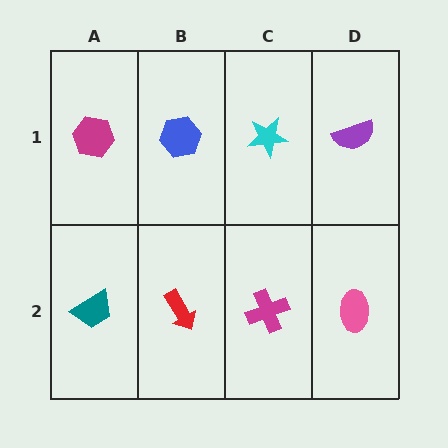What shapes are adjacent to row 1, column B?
A red arrow (row 2, column B), a magenta hexagon (row 1, column A), a cyan star (row 1, column C).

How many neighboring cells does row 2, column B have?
3.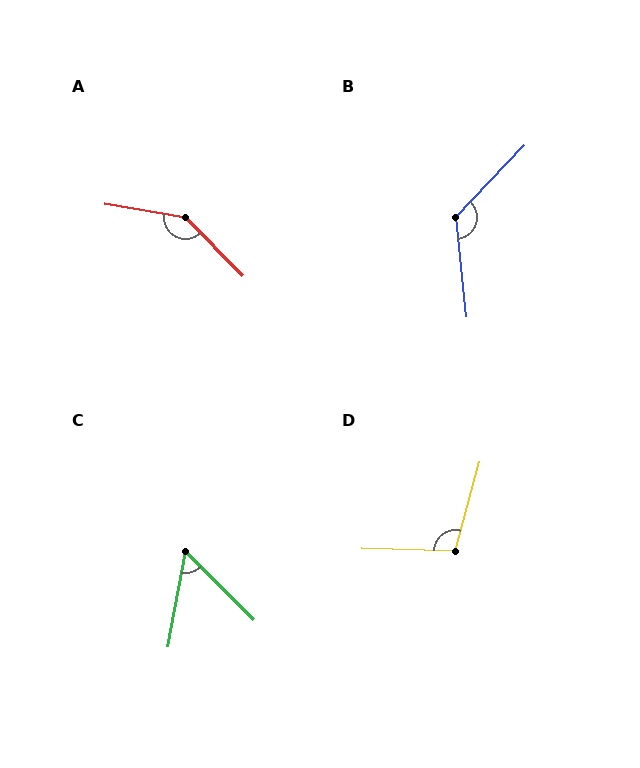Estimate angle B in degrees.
Approximately 130 degrees.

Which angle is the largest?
A, at approximately 144 degrees.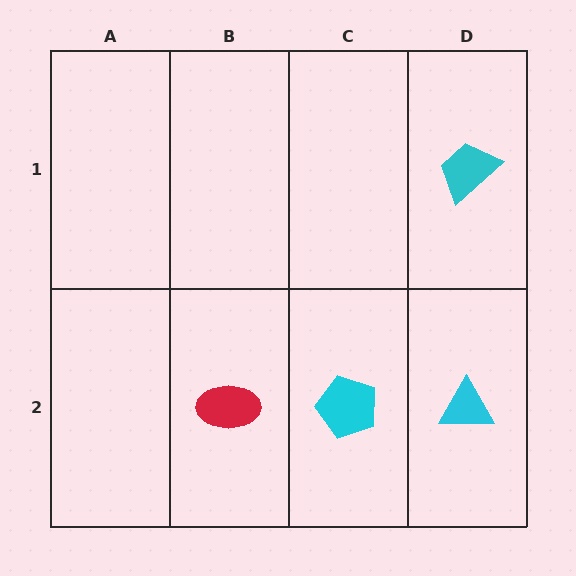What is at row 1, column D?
A cyan trapezoid.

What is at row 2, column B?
A red ellipse.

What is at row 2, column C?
A cyan pentagon.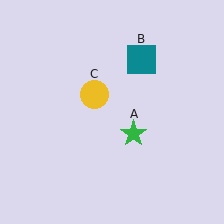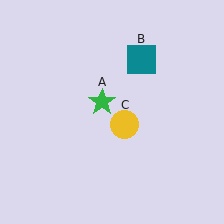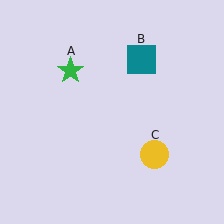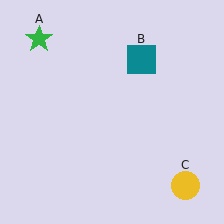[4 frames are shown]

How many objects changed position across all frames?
2 objects changed position: green star (object A), yellow circle (object C).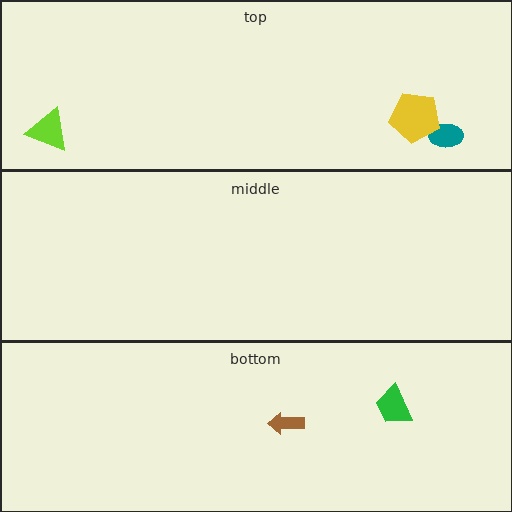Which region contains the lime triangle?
The top region.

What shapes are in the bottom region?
The green trapezoid, the brown arrow.